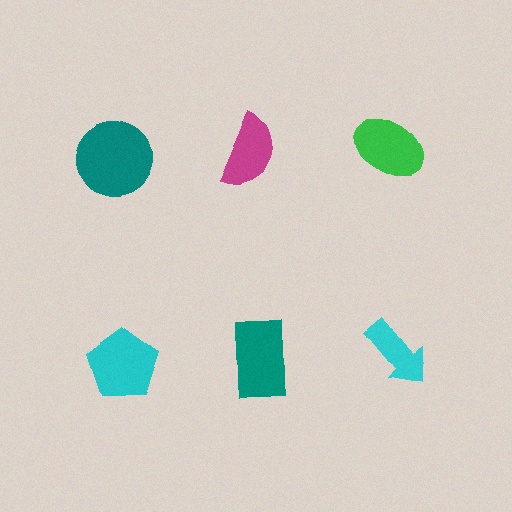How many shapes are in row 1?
3 shapes.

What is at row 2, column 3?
A cyan arrow.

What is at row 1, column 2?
A magenta semicircle.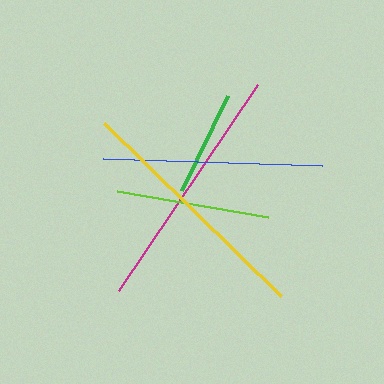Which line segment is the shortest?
The green line is the shortest at approximately 106 pixels.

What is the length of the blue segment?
The blue segment is approximately 220 pixels long.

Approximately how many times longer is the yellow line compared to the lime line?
The yellow line is approximately 1.6 times the length of the lime line.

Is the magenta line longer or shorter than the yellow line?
The magenta line is longer than the yellow line.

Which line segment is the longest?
The magenta line is the longest at approximately 249 pixels.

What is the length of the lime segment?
The lime segment is approximately 153 pixels long.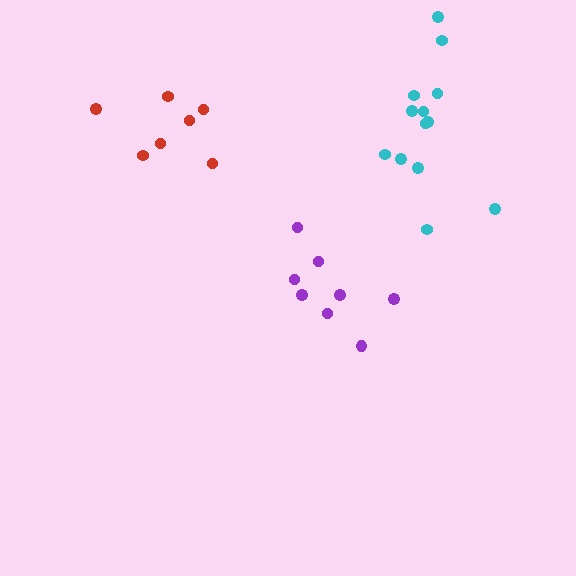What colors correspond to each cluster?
The clusters are colored: purple, cyan, red.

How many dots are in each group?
Group 1: 8 dots, Group 2: 13 dots, Group 3: 7 dots (28 total).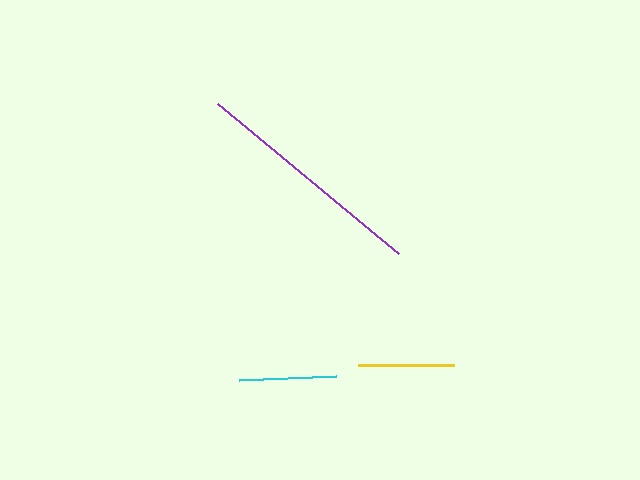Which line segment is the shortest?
The yellow line is the shortest at approximately 95 pixels.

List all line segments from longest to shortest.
From longest to shortest: purple, cyan, yellow.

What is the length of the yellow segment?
The yellow segment is approximately 95 pixels long.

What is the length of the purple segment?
The purple segment is approximately 234 pixels long.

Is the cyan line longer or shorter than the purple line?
The purple line is longer than the cyan line.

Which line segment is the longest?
The purple line is the longest at approximately 234 pixels.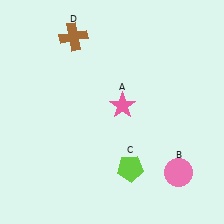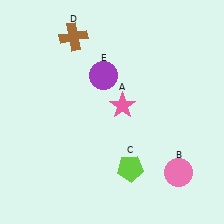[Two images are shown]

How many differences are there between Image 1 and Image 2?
There is 1 difference between the two images.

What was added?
A purple circle (E) was added in Image 2.